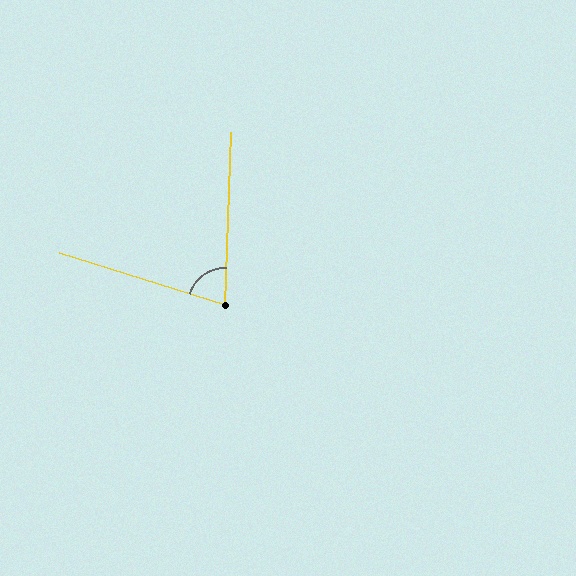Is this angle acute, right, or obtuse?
It is acute.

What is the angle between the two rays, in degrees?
Approximately 75 degrees.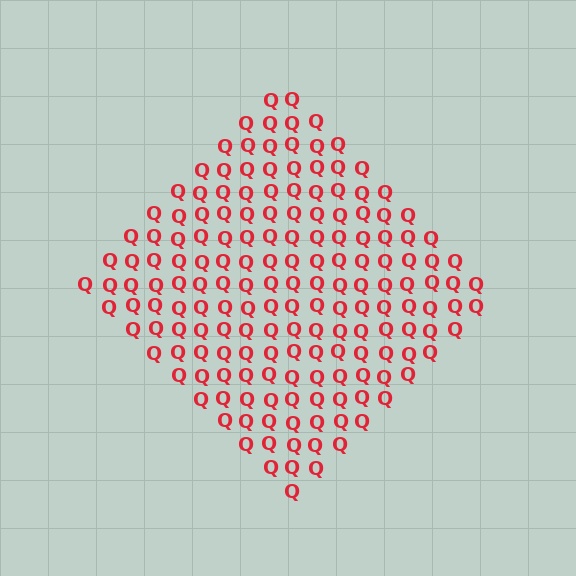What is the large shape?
The large shape is a diamond.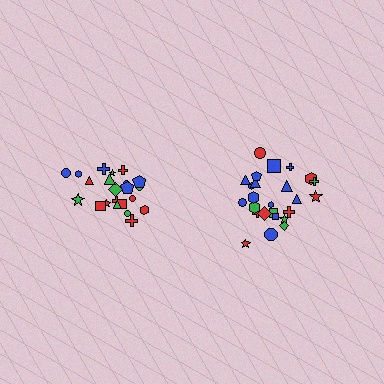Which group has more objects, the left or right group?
The right group.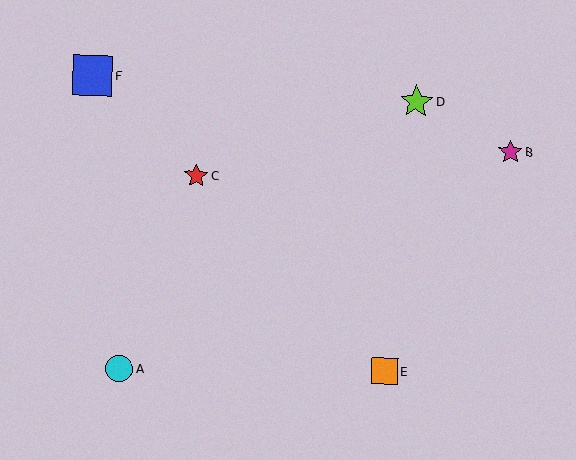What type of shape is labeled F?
Shape F is a blue square.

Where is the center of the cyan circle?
The center of the cyan circle is at (119, 369).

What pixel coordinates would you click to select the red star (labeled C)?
Click at (196, 176) to select the red star C.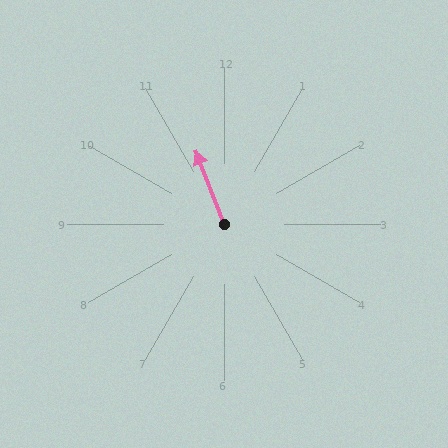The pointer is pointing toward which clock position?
Roughly 11 o'clock.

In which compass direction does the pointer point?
North.